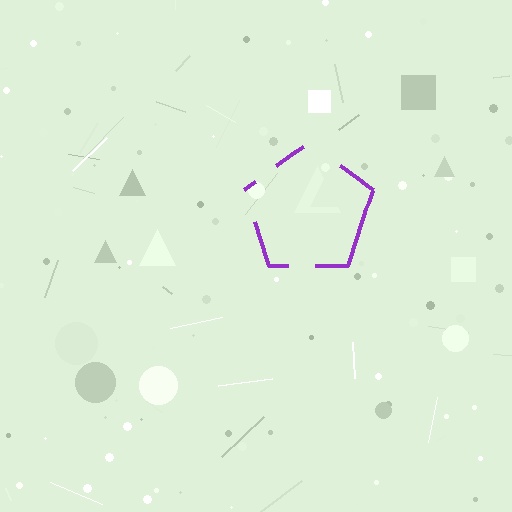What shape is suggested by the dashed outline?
The dashed outline suggests a pentagon.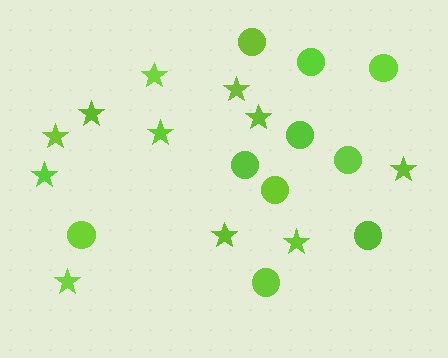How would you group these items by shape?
There are 2 groups: one group of stars (11) and one group of circles (10).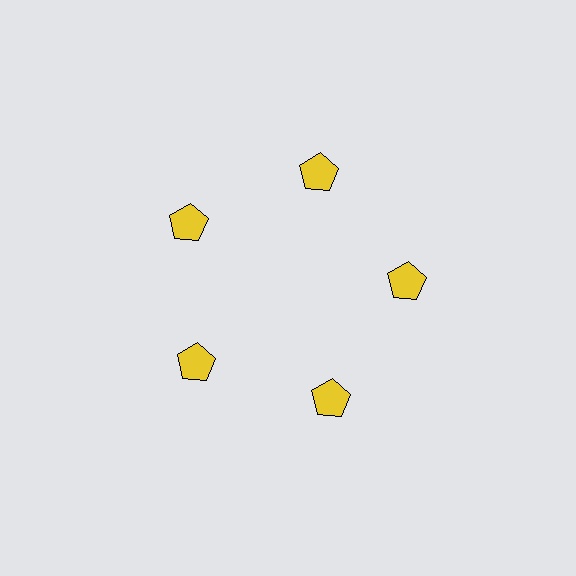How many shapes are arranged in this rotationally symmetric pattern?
There are 5 shapes, arranged in 5 groups of 1.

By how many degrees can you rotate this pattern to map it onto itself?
The pattern maps onto itself every 72 degrees of rotation.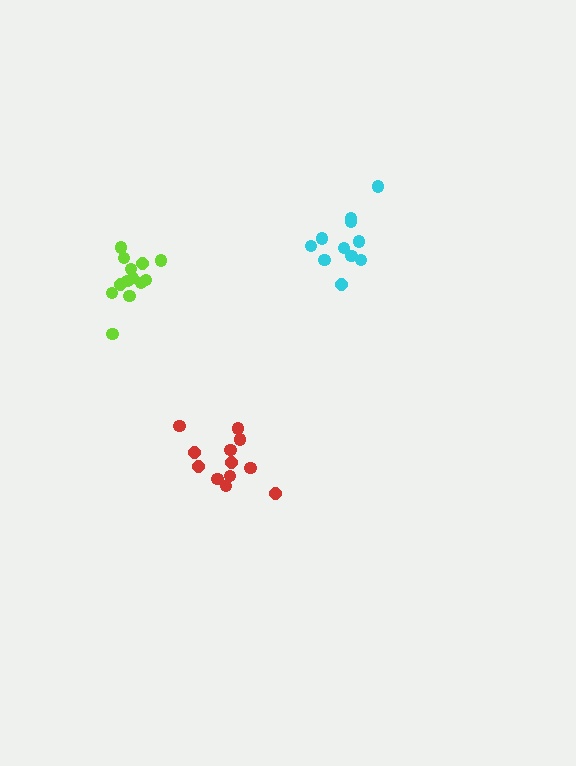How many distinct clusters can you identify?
There are 3 distinct clusters.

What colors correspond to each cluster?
The clusters are colored: cyan, red, lime.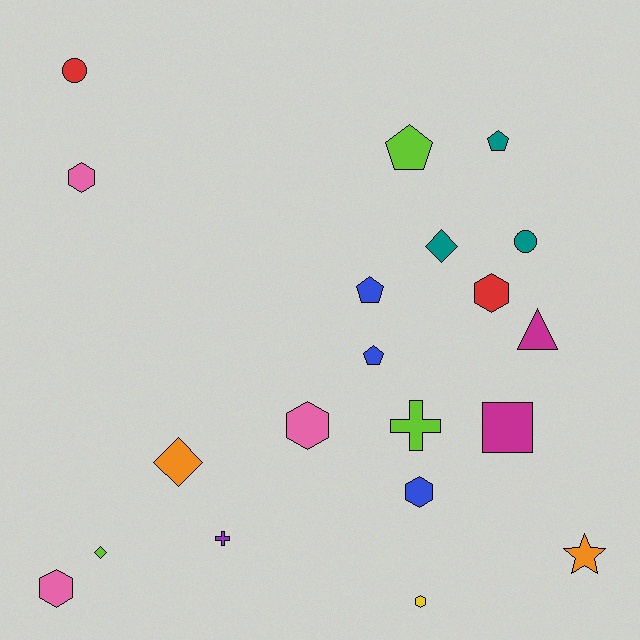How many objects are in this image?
There are 20 objects.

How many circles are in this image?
There are 2 circles.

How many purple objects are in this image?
There is 1 purple object.